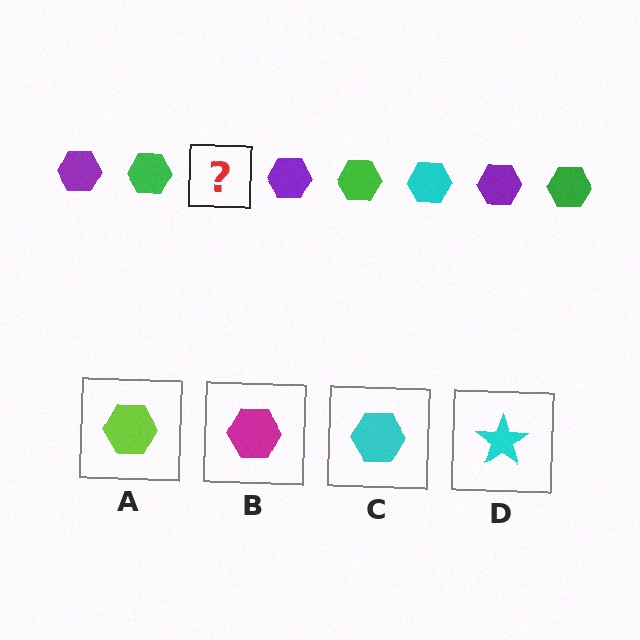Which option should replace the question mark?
Option C.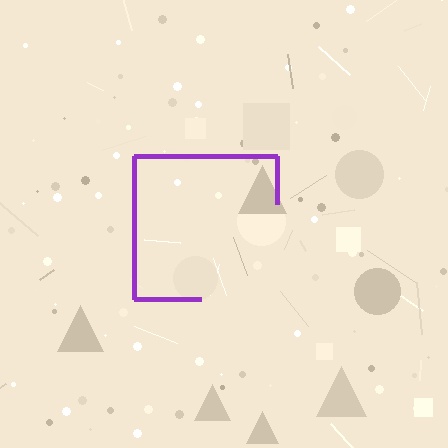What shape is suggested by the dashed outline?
The dashed outline suggests a square.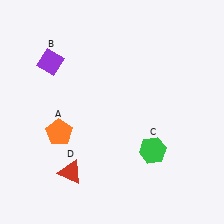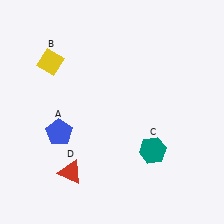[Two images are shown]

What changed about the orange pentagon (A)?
In Image 1, A is orange. In Image 2, it changed to blue.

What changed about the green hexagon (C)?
In Image 1, C is green. In Image 2, it changed to teal.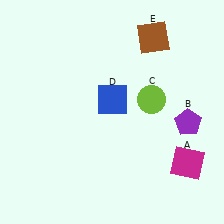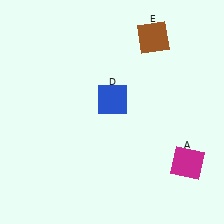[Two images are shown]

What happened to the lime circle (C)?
The lime circle (C) was removed in Image 2. It was in the top-right area of Image 1.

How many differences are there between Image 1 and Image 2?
There are 2 differences between the two images.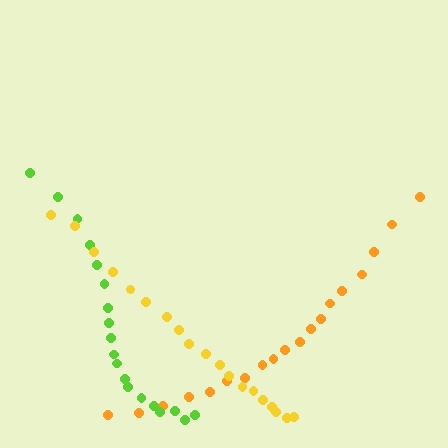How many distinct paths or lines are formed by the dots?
There are 3 distinct paths.